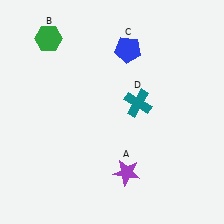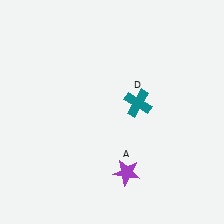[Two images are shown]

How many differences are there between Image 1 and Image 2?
There are 2 differences between the two images.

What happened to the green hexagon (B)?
The green hexagon (B) was removed in Image 2. It was in the top-left area of Image 1.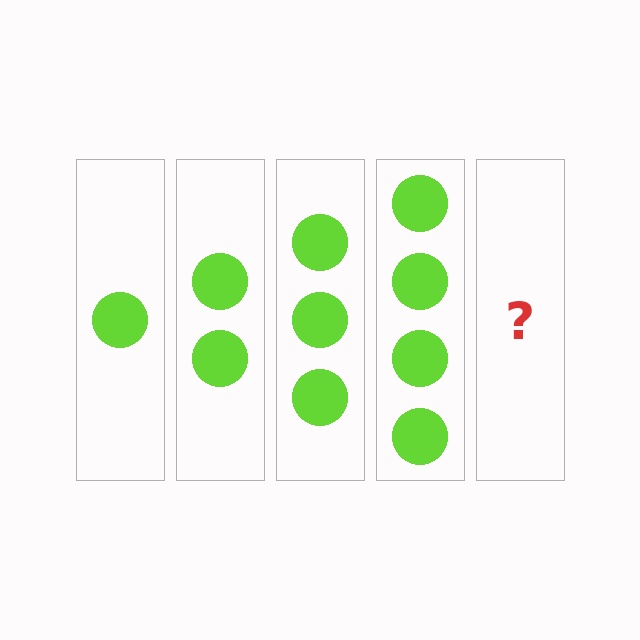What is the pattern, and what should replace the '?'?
The pattern is that each step adds one more circle. The '?' should be 5 circles.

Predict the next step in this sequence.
The next step is 5 circles.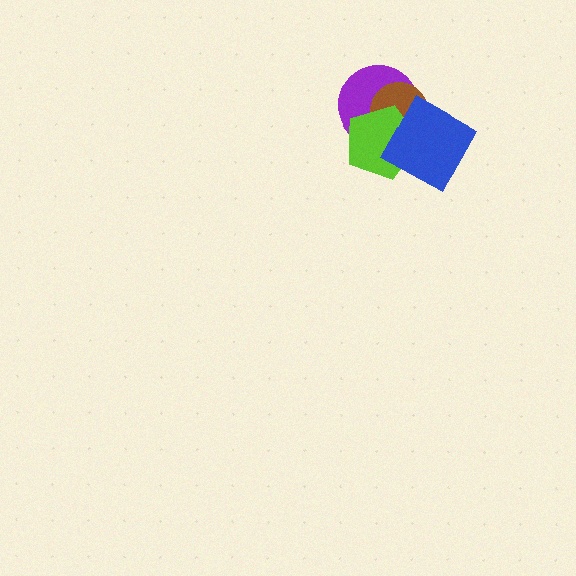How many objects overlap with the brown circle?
3 objects overlap with the brown circle.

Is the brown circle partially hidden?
Yes, it is partially covered by another shape.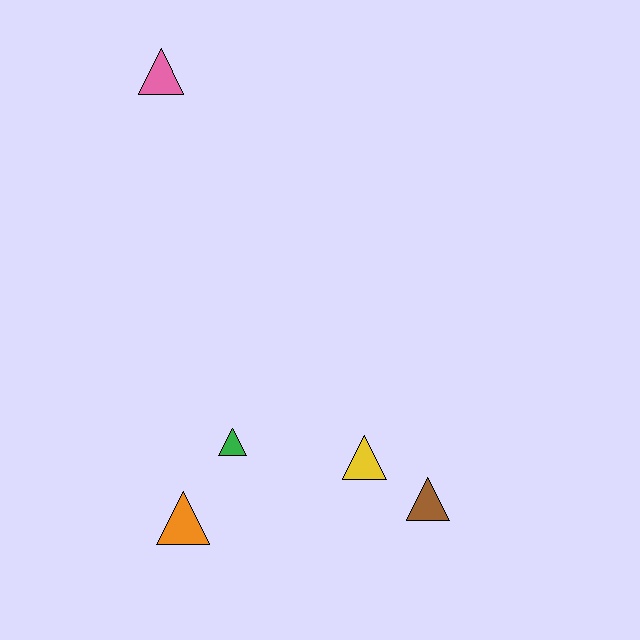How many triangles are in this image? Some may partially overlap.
There are 5 triangles.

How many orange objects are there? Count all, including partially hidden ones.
There is 1 orange object.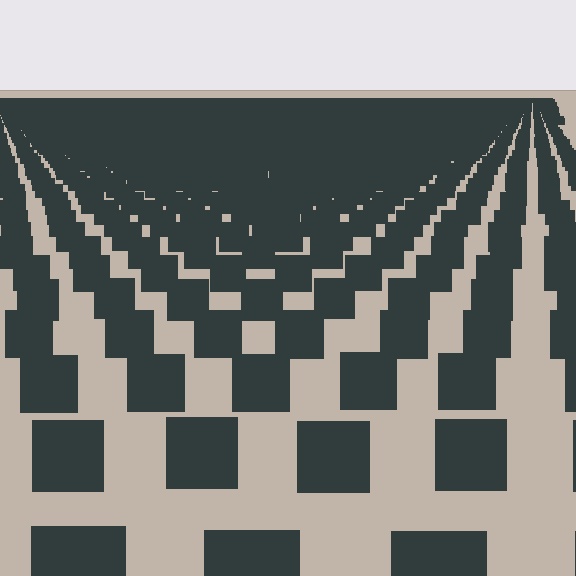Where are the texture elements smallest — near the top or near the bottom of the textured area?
Near the top.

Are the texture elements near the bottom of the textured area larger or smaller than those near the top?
Larger. Near the bottom, elements are closer to the viewer and appear at a bigger on-screen size.